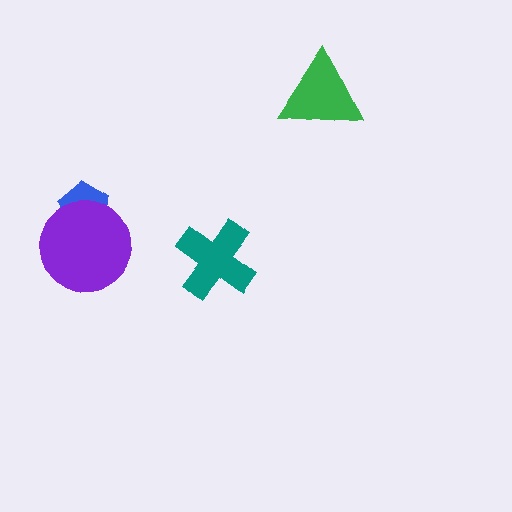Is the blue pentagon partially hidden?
Yes, it is partially covered by another shape.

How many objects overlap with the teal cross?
0 objects overlap with the teal cross.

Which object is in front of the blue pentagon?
The purple circle is in front of the blue pentagon.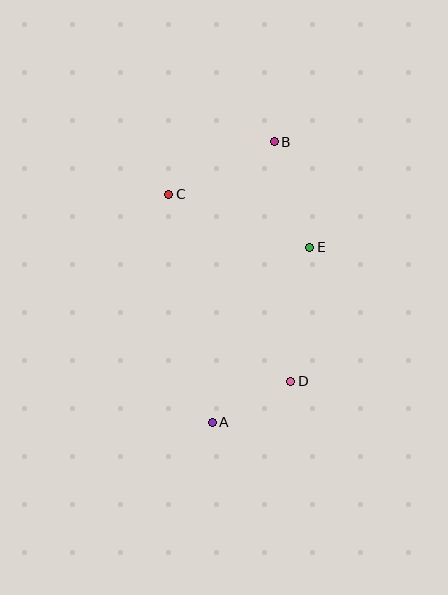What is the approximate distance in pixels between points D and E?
The distance between D and E is approximately 135 pixels.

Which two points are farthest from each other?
Points A and B are farthest from each other.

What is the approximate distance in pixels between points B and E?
The distance between B and E is approximately 111 pixels.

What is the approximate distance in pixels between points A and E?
The distance between A and E is approximately 200 pixels.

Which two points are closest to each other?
Points A and D are closest to each other.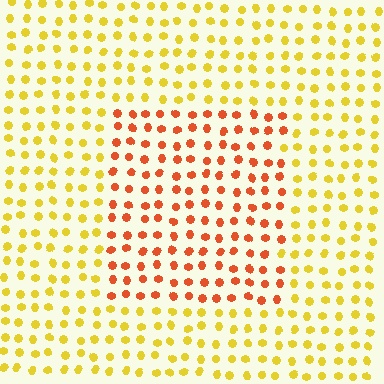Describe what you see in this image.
The image is filled with small yellow elements in a uniform arrangement. A rectangle-shaped region is visible where the elements are tinted to a slightly different hue, forming a subtle color boundary.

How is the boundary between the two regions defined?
The boundary is defined purely by a slight shift in hue (about 41 degrees). Spacing, size, and orientation are identical on both sides.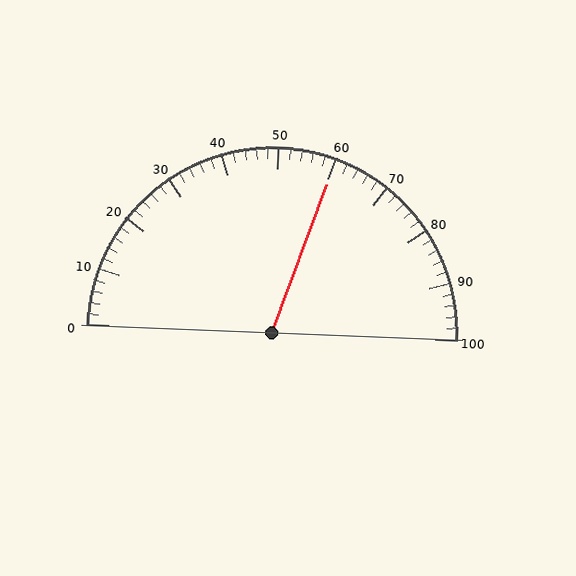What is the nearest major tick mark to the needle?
The nearest major tick mark is 60.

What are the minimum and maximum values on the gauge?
The gauge ranges from 0 to 100.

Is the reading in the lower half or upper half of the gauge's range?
The reading is in the upper half of the range (0 to 100).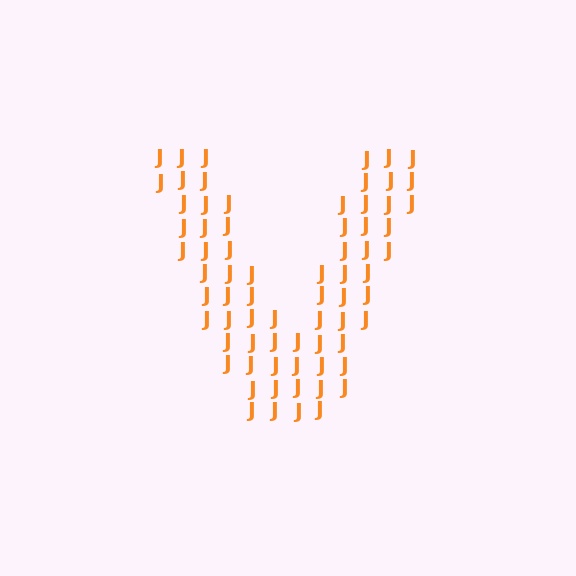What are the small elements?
The small elements are letter J's.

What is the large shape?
The large shape is the letter V.